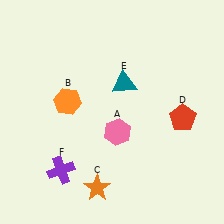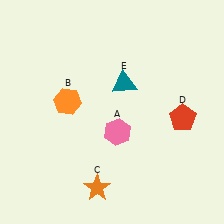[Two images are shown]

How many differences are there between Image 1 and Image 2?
There is 1 difference between the two images.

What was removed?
The purple cross (F) was removed in Image 2.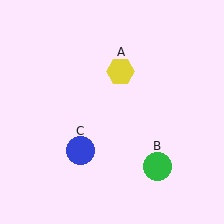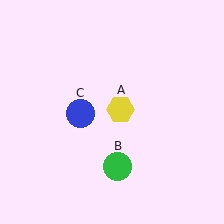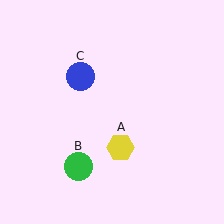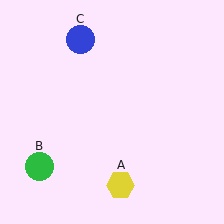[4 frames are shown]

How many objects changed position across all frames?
3 objects changed position: yellow hexagon (object A), green circle (object B), blue circle (object C).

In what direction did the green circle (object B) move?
The green circle (object B) moved left.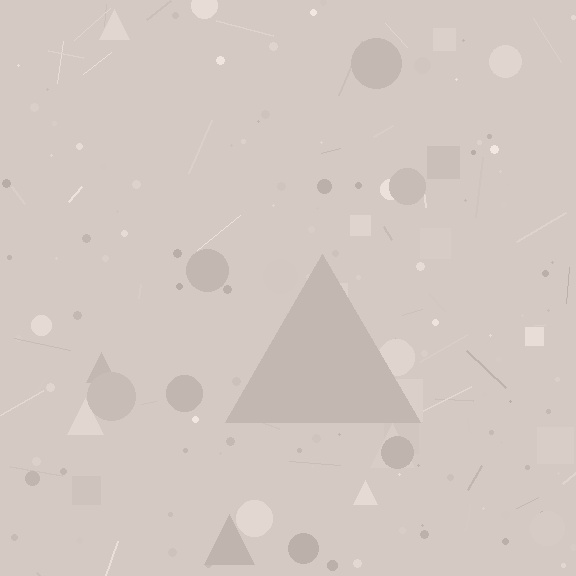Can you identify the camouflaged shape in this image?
The camouflaged shape is a triangle.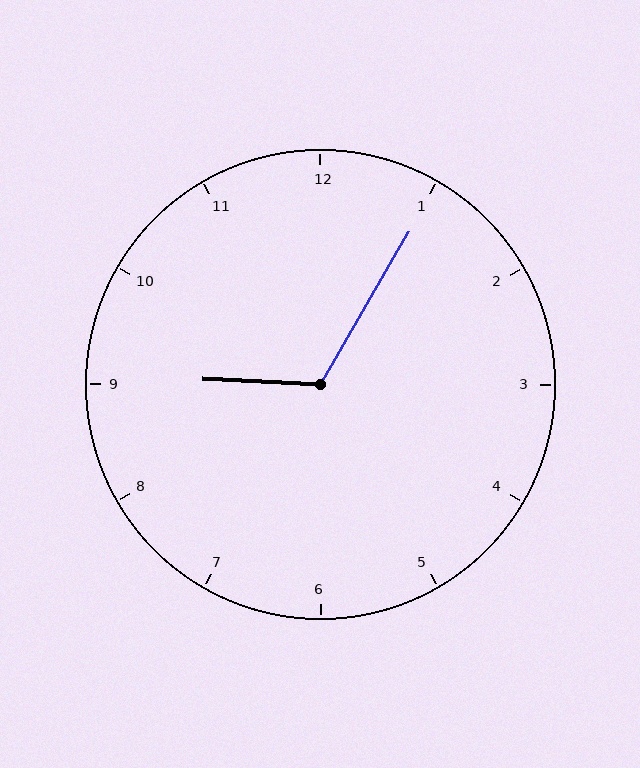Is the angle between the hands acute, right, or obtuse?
It is obtuse.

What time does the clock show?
9:05.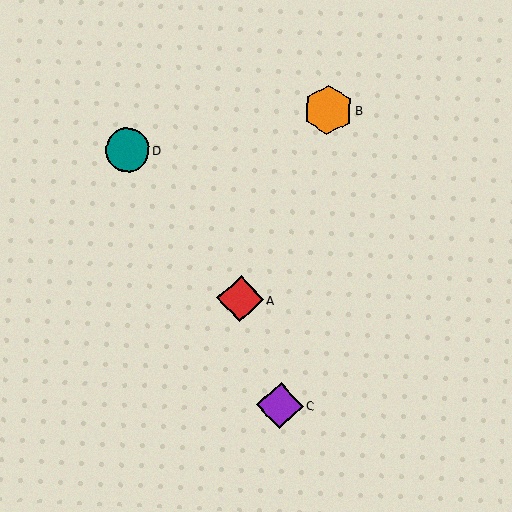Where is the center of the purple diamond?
The center of the purple diamond is at (280, 406).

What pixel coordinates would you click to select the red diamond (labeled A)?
Click at (240, 299) to select the red diamond A.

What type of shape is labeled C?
Shape C is a purple diamond.